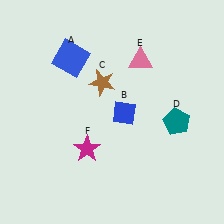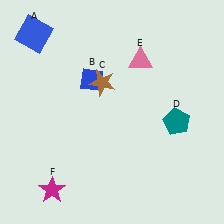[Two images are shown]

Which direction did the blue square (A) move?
The blue square (A) moved left.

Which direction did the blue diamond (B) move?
The blue diamond (B) moved up.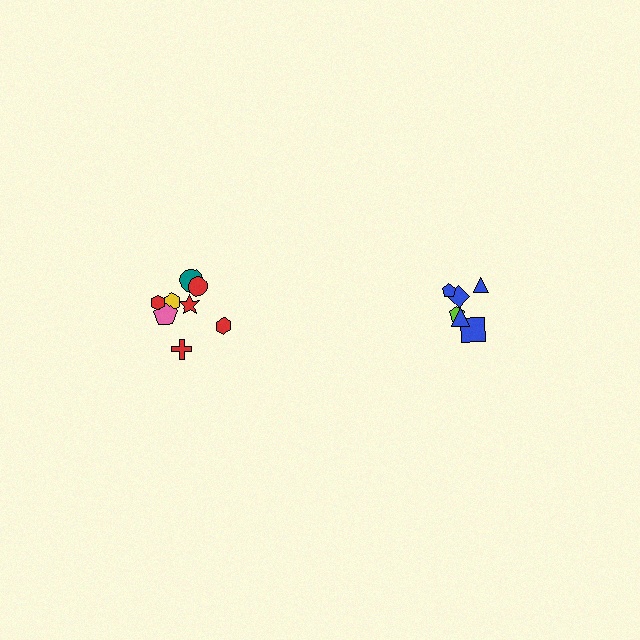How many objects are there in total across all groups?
There are 14 objects.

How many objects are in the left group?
There are 8 objects.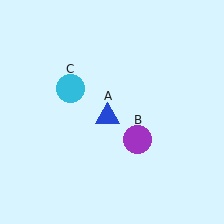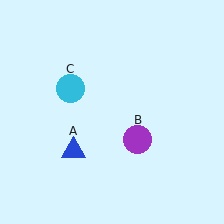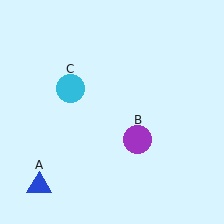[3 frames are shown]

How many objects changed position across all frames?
1 object changed position: blue triangle (object A).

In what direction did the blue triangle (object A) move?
The blue triangle (object A) moved down and to the left.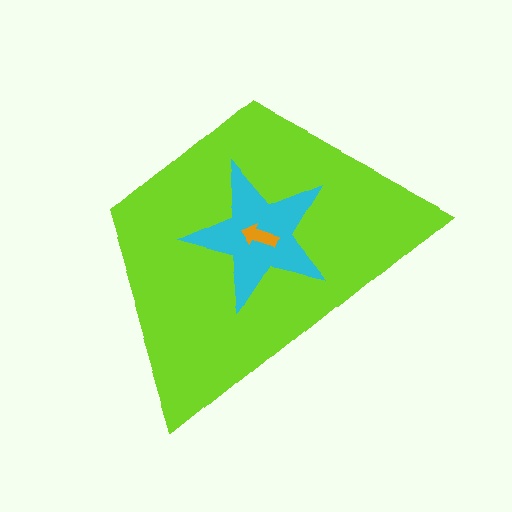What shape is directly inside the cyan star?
The orange arrow.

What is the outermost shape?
The lime trapezoid.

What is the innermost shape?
The orange arrow.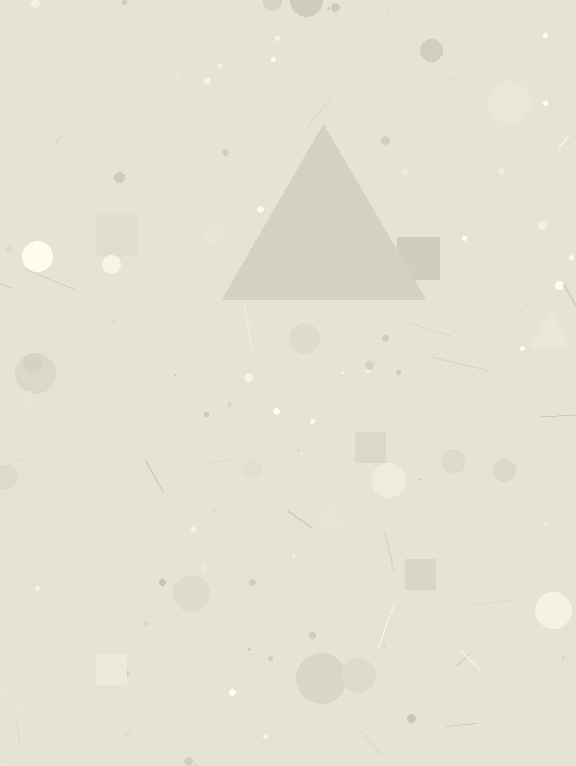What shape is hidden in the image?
A triangle is hidden in the image.